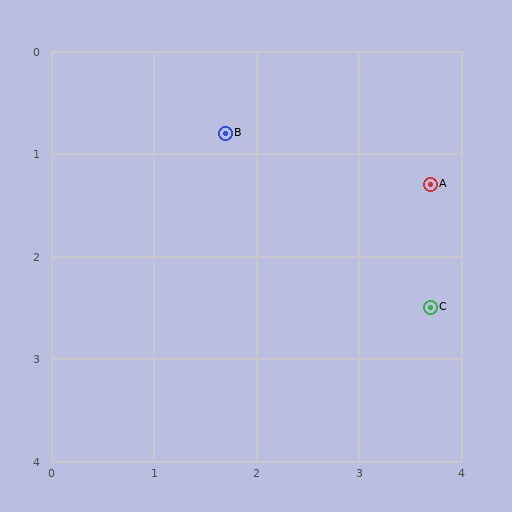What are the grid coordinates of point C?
Point C is at approximately (3.7, 2.5).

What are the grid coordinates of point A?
Point A is at approximately (3.7, 1.3).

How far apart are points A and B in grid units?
Points A and B are about 2.1 grid units apart.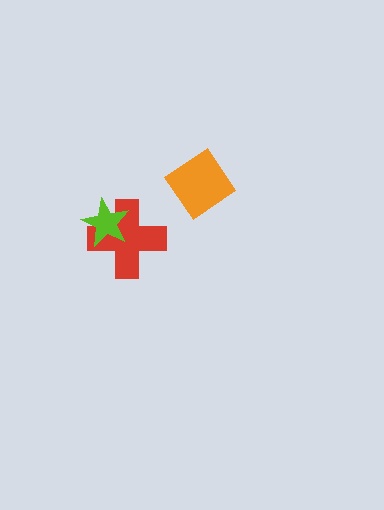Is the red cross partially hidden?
Yes, it is partially covered by another shape.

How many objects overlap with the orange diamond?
0 objects overlap with the orange diamond.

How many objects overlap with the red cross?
1 object overlaps with the red cross.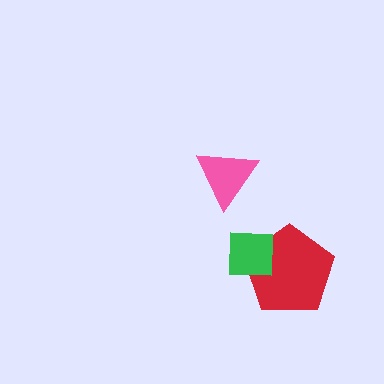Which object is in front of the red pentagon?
The green square is in front of the red pentagon.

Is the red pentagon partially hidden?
Yes, it is partially covered by another shape.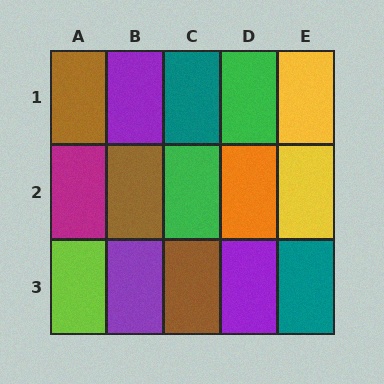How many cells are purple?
3 cells are purple.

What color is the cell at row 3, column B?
Purple.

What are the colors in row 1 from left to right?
Brown, purple, teal, green, yellow.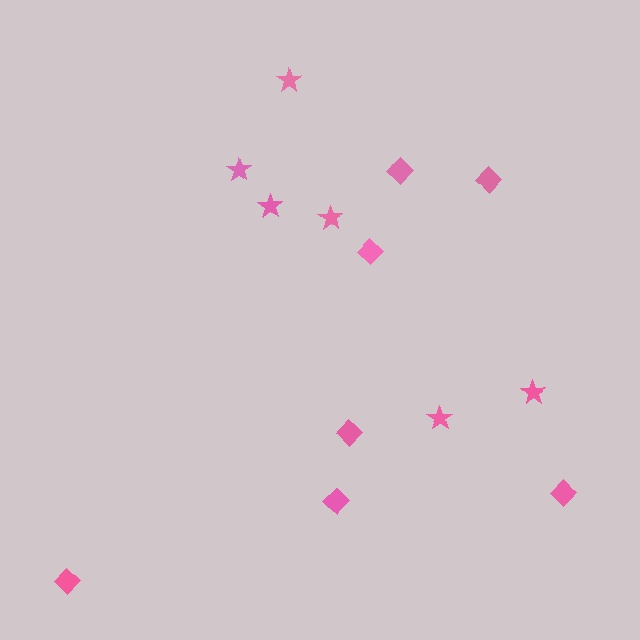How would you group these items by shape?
There are 2 groups: one group of diamonds (7) and one group of stars (6).